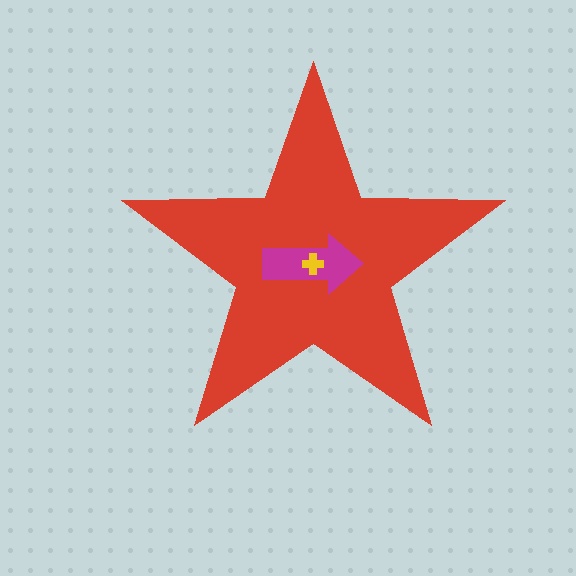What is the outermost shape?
The red star.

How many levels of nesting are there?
3.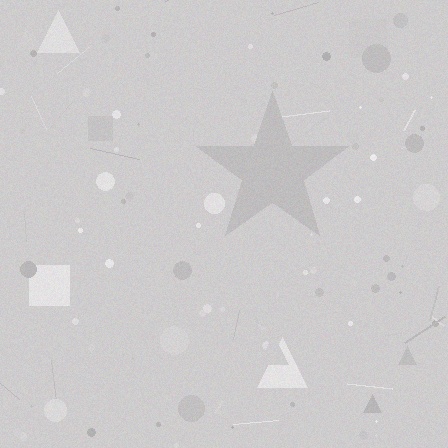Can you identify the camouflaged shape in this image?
The camouflaged shape is a star.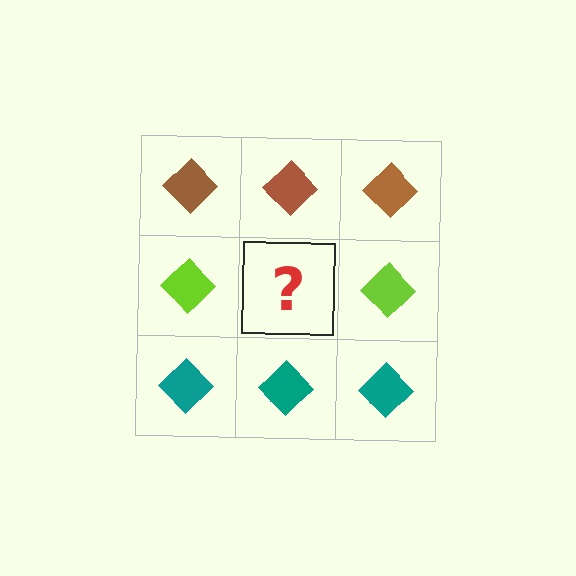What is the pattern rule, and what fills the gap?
The rule is that each row has a consistent color. The gap should be filled with a lime diamond.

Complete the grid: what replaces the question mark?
The question mark should be replaced with a lime diamond.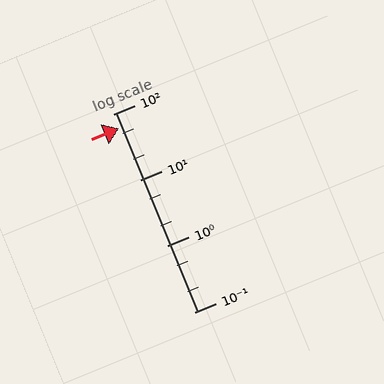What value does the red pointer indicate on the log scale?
The pointer indicates approximately 61.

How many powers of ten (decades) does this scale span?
The scale spans 3 decades, from 0.1 to 100.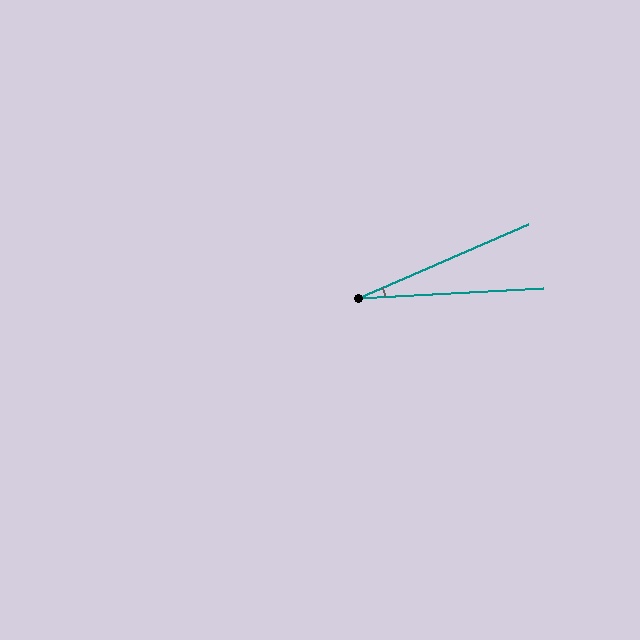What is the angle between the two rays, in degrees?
Approximately 20 degrees.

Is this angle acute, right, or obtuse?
It is acute.